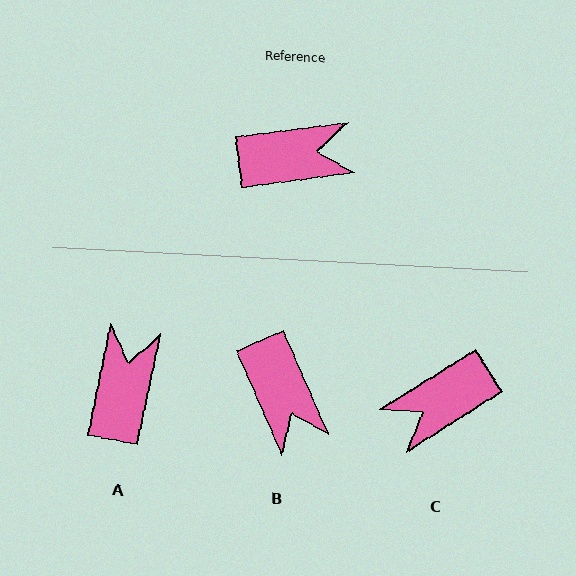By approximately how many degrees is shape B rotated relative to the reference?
Approximately 74 degrees clockwise.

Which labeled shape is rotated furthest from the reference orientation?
C, about 155 degrees away.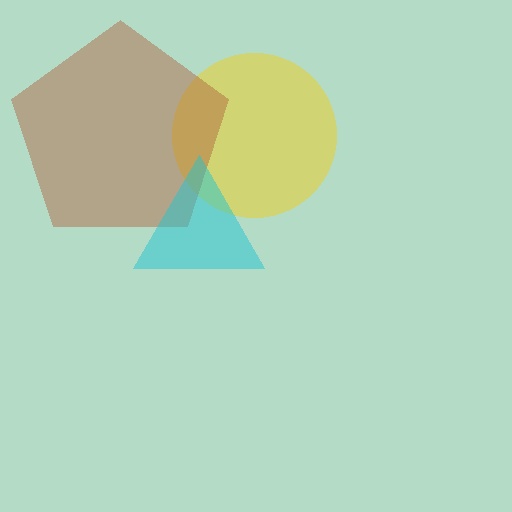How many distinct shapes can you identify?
There are 3 distinct shapes: a yellow circle, a brown pentagon, a cyan triangle.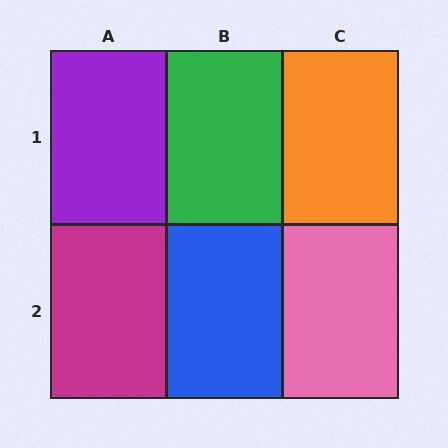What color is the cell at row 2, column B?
Blue.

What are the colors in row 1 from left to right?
Purple, green, orange.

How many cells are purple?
1 cell is purple.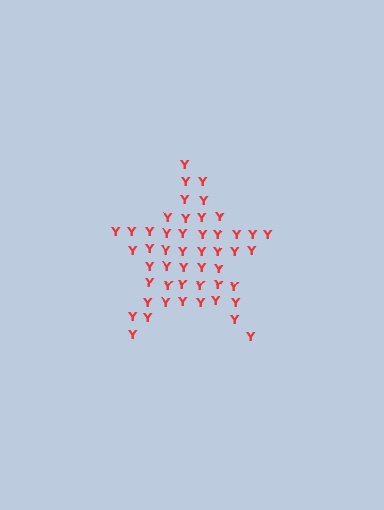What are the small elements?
The small elements are letter Y's.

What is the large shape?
The large shape is a star.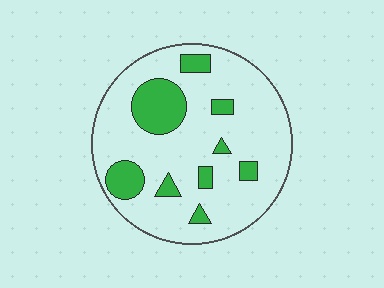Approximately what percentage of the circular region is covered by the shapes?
Approximately 20%.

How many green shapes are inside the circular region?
9.